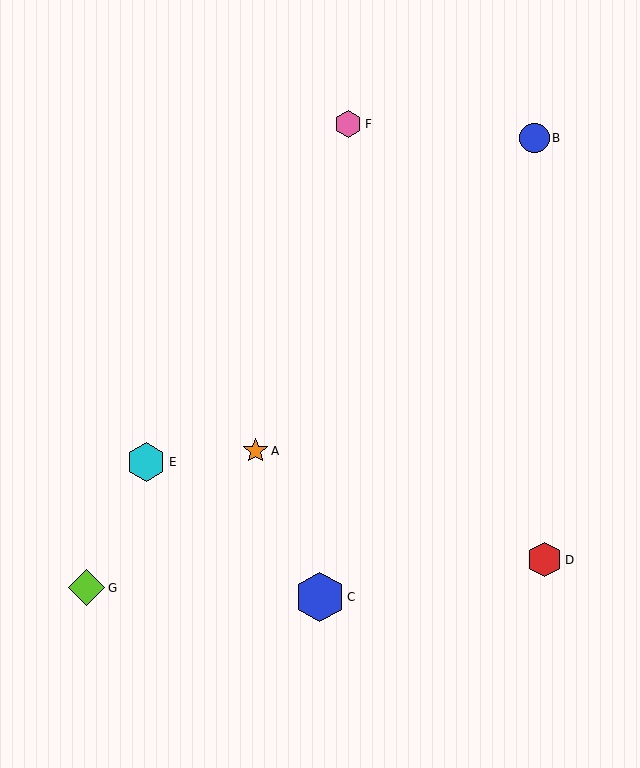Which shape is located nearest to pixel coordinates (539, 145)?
The blue circle (labeled B) at (534, 138) is nearest to that location.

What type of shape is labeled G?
Shape G is a lime diamond.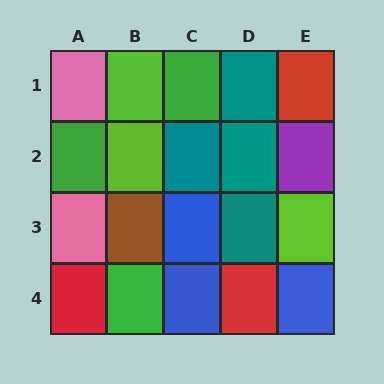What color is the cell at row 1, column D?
Teal.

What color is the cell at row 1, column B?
Lime.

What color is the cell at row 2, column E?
Purple.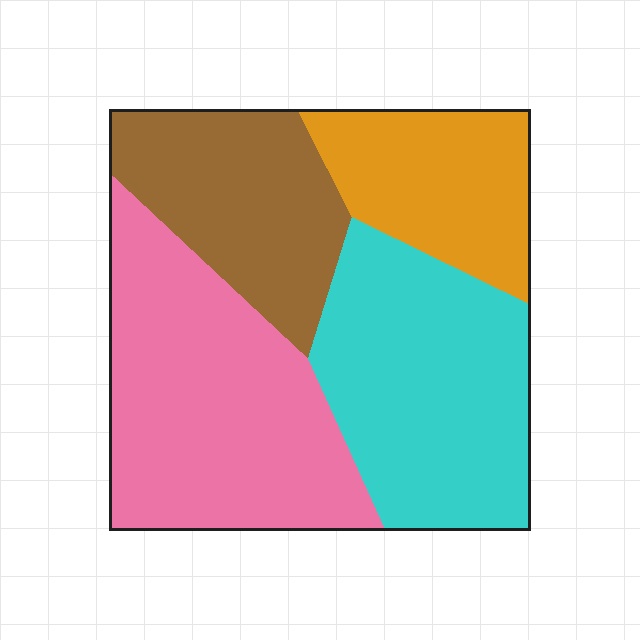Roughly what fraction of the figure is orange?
Orange covers about 15% of the figure.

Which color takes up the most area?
Pink, at roughly 35%.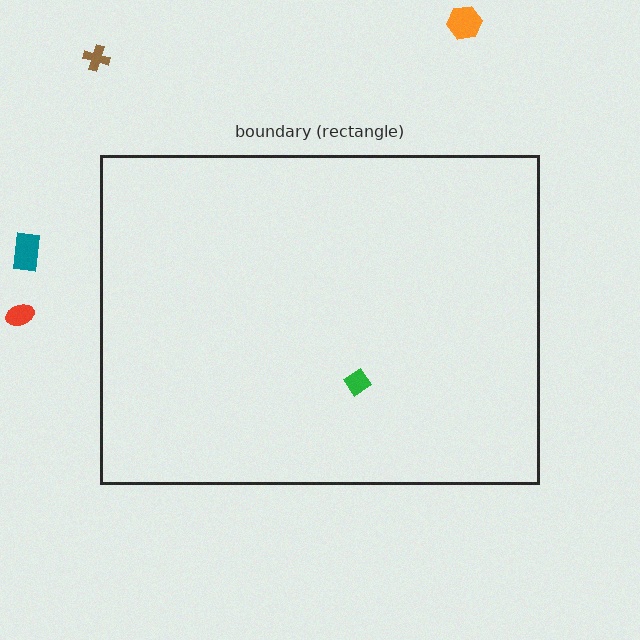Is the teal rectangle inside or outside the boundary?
Outside.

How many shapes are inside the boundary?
1 inside, 4 outside.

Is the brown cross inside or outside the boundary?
Outside.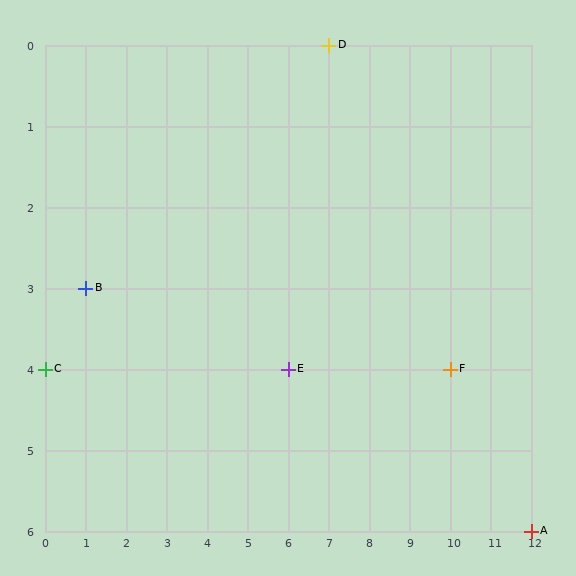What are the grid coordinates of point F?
Point F is at grid coordinates (10, 4).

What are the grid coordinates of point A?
Point A is at grid coordinates (12, 6).